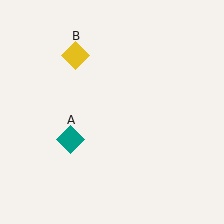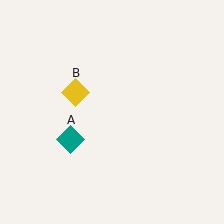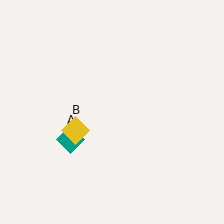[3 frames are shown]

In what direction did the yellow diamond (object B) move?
The yellow diamond (object B) moved down.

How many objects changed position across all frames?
1 object changed position: yellow diamond (object B).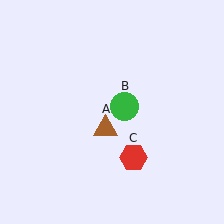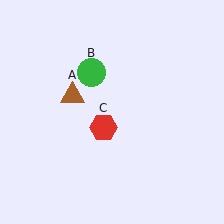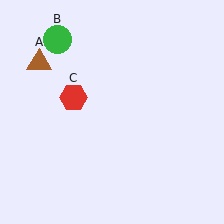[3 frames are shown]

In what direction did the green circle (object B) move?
The green circle (object B) moved up and to the left.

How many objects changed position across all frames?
3 objects changed position: brown triangle (object A), green circle (object B), red hexagon (object C).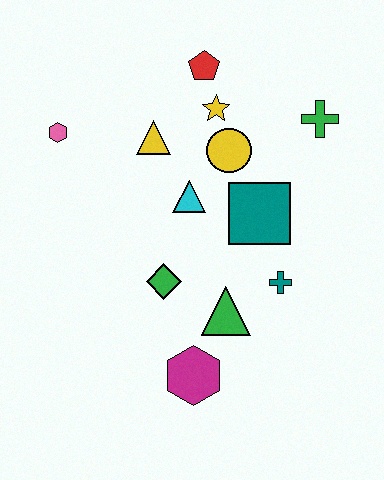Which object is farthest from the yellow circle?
The magenta hexagon is farthest from the yellow circle.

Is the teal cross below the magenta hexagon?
No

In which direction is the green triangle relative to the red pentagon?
The green triangle is below the red pentagon.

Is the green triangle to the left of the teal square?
Yes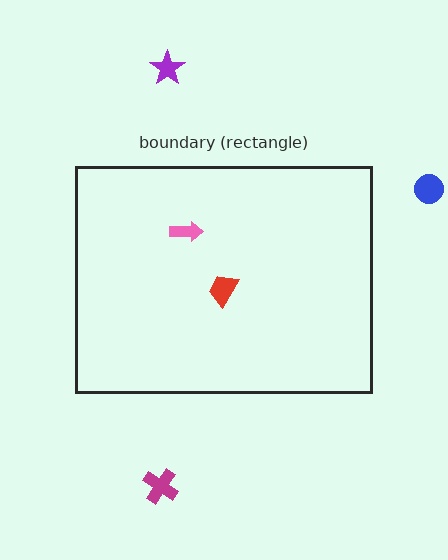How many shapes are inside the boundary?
2 inside, 3 outside.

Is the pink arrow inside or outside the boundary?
Inside.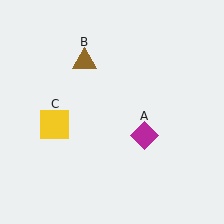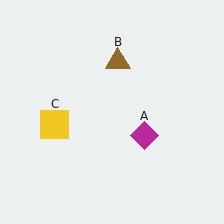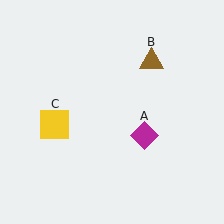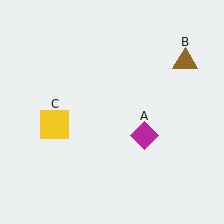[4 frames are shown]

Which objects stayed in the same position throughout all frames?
Magenta diamond (object A) and yellow square (object C) remained stationary.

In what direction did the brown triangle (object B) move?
The brown triangle (object B) moved right.